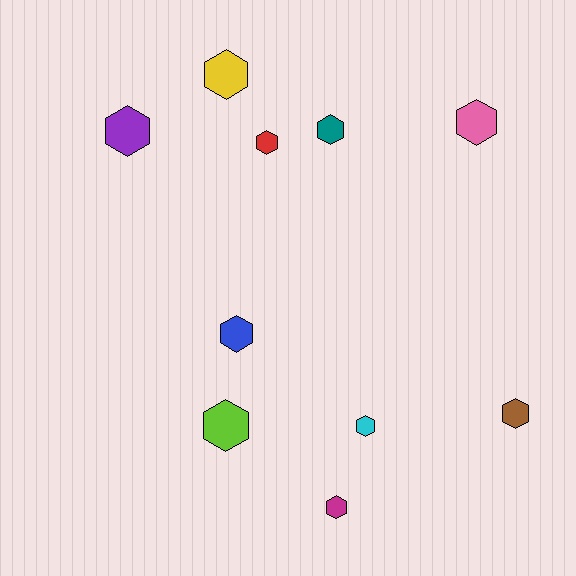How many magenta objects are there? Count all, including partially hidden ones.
There is 1 magenta object.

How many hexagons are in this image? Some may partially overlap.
There are 10 hexagons.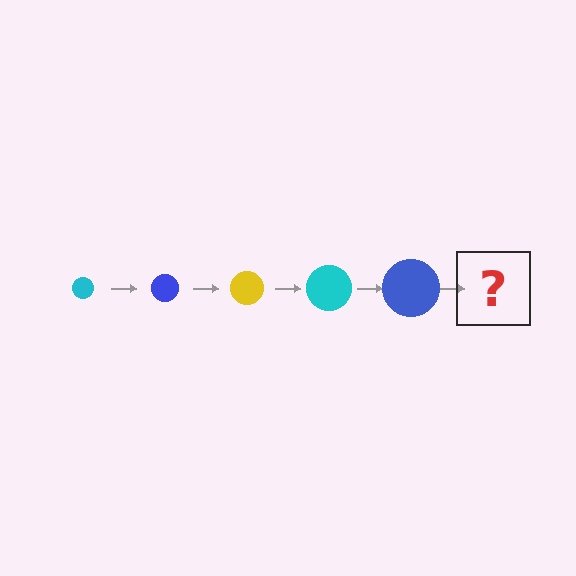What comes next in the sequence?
The next element should be a yellow circle, larger than the previous one.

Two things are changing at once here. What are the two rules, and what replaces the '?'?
The two rules are that the circle grows larger each step and the color cycles through cyan, blue, and yellow. The '?' should be a yellow circle, larger than the previous one.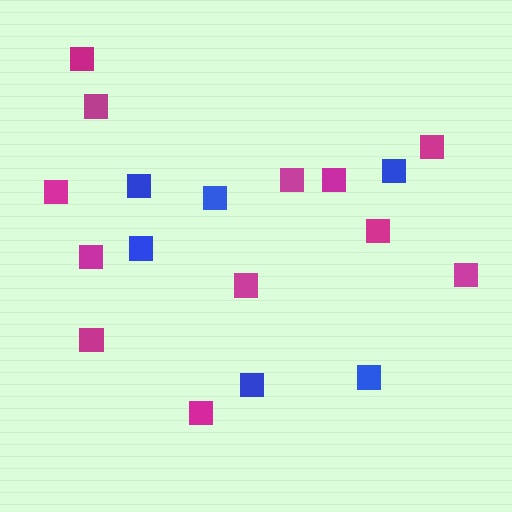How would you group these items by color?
There are 2 groups: one group of magenta squares (12) and one group of blue squares (6).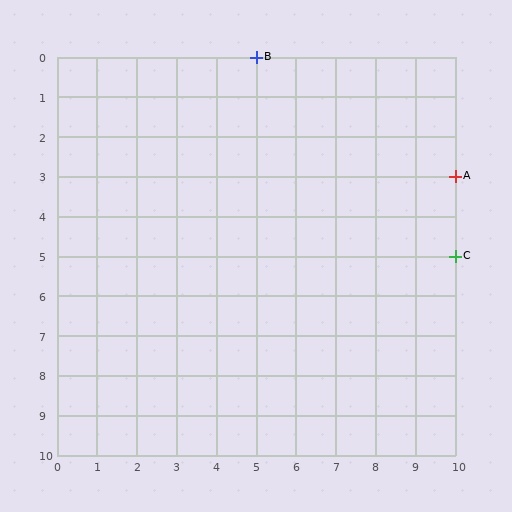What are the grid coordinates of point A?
Point A is at grid coordinates (10, 3).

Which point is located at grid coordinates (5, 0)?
Point B is at (5, 0).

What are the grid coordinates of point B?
Point B is at grid coordinates (5, 0).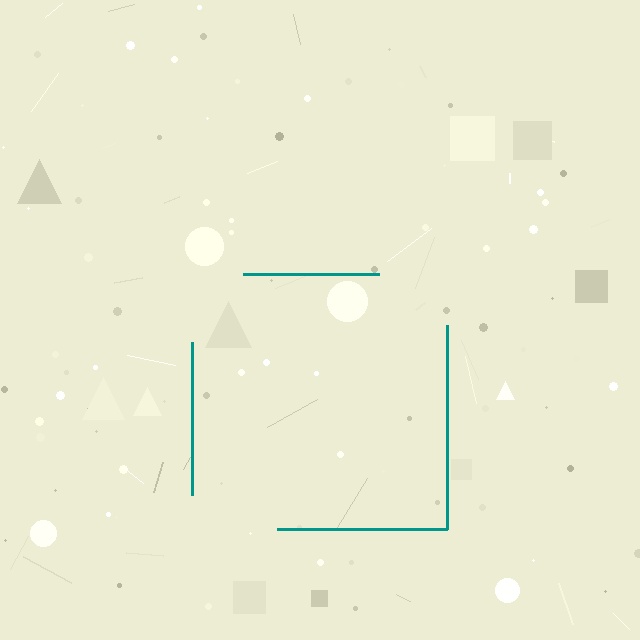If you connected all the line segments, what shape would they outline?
They would outline a square.